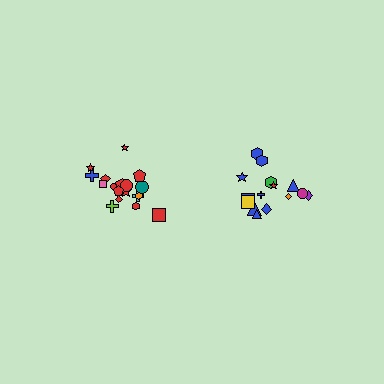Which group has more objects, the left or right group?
The left group.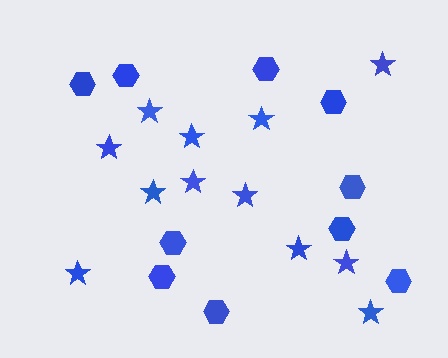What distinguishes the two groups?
There are 2 groups: one group of hexagons (10) and one group of stars (12).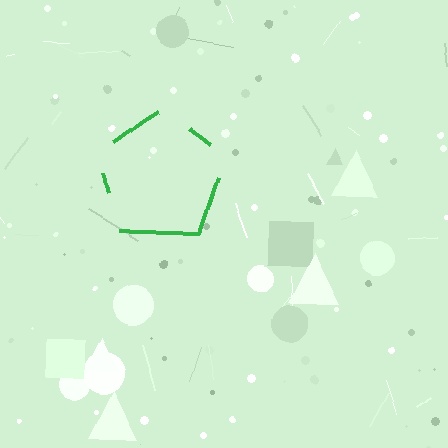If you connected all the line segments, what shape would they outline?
They would outline a pentagon.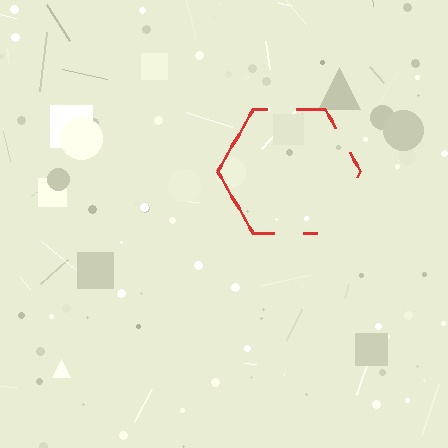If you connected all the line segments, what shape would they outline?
They would outline a hexagon.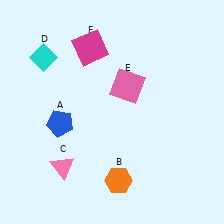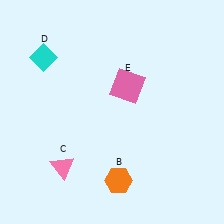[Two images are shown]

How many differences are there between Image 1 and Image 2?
There are 2 differences between the two images.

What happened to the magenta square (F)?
The magenta square (F) was removed in Image 2. It was in the top-left area of Image 1.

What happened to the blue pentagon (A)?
The blue pentagon (A) was removed in Image 2. It was in the bottom-left area of Image 1.